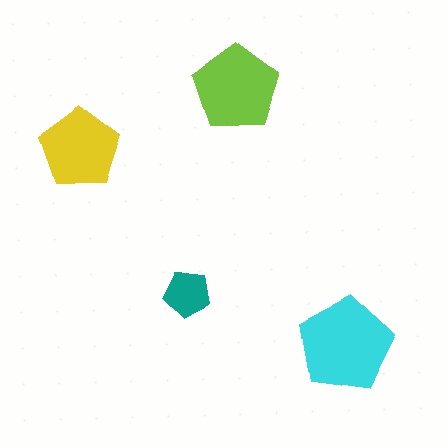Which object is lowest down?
The cyan pentagon is bottommost.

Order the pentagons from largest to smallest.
the cyan one, the lime one, the yellow one, the teal one.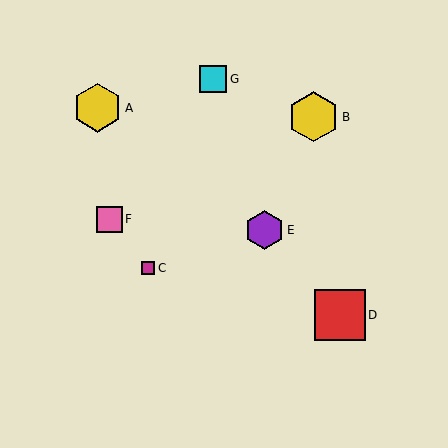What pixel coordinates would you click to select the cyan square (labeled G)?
Click at (213, 79) to select the cyan square G.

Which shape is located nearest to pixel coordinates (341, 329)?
The red square (labeled D) at (340, 315) is nearest to that location.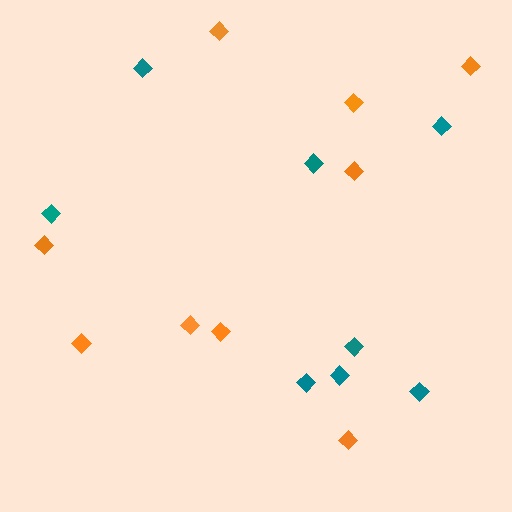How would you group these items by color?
There are 2 groups: one group of teal diamonds (8) and one group of orange diamonds (9).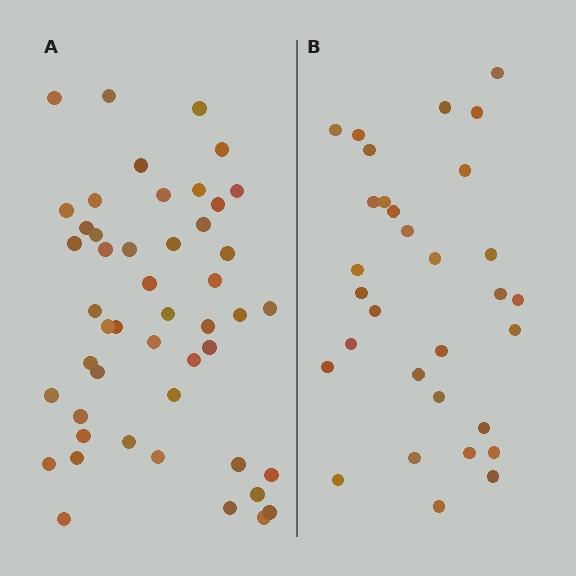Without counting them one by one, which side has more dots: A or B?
Region A (the left region) has more dots.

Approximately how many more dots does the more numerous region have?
Region A has approximately 15 more dots than region B.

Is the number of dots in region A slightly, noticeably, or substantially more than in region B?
Region A has substantially more. The ratio is roughly 1.5 to 1.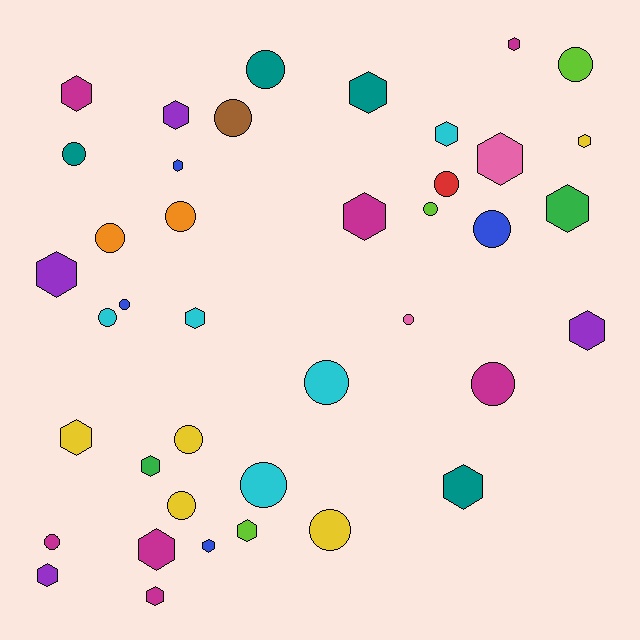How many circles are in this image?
There are 19 circles.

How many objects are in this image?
There are 40 objects.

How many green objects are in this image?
There are 2 green objects.